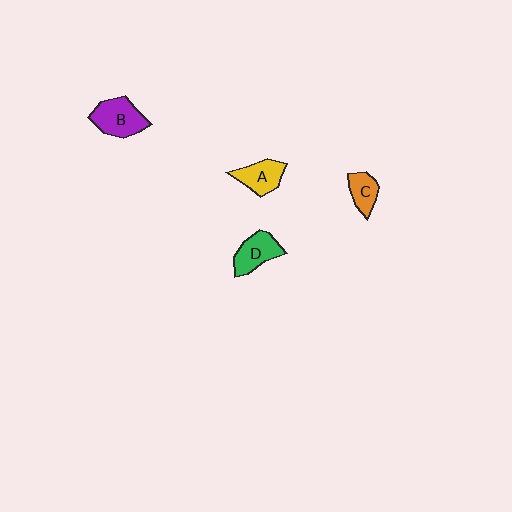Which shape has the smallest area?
Shape C (orange).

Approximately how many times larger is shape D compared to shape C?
Approximately 1.4 times.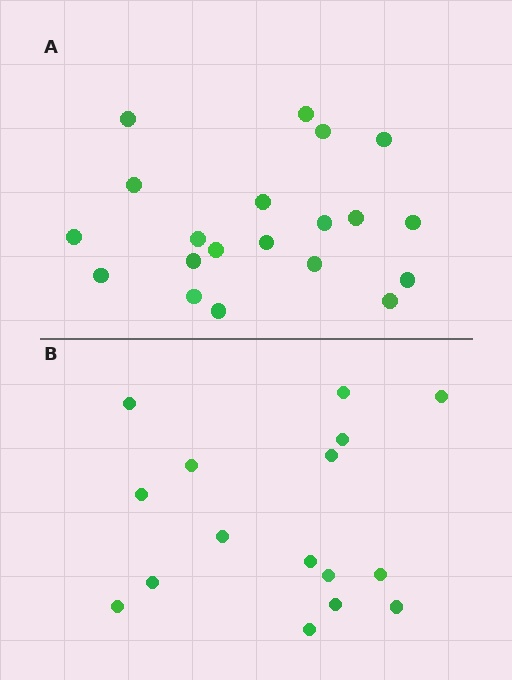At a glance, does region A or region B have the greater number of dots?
Region A (the top region) has more dots.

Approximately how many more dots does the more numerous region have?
Region A has about 4 more dots than region B.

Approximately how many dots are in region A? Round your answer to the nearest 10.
About 20 dots.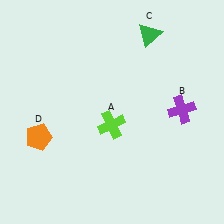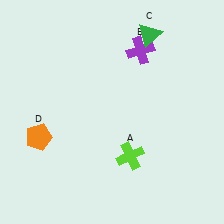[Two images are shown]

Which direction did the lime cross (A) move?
The lime cross (A) moved down.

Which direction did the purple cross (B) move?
The purple cross (B) moved up.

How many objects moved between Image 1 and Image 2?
2 objects moved between the two images.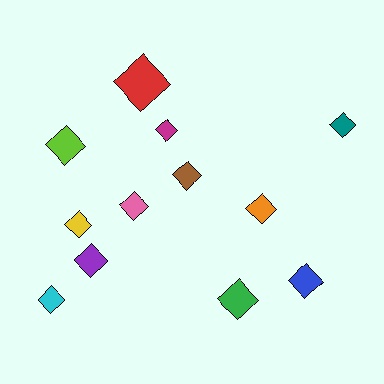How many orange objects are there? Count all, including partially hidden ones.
There is 1 orange object.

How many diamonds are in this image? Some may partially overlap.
There are 12 diamonds.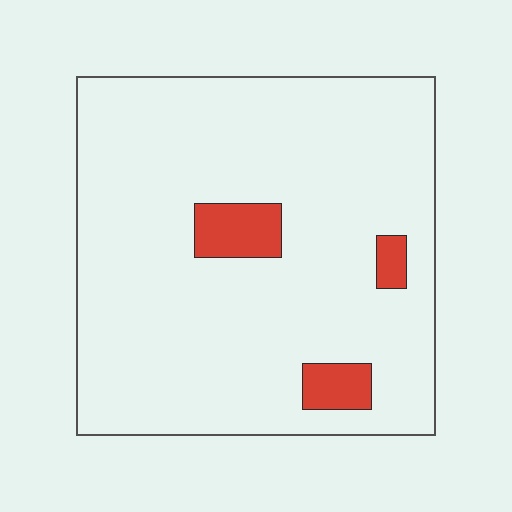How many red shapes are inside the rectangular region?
3.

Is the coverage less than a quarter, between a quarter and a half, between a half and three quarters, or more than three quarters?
Less than a quarter.